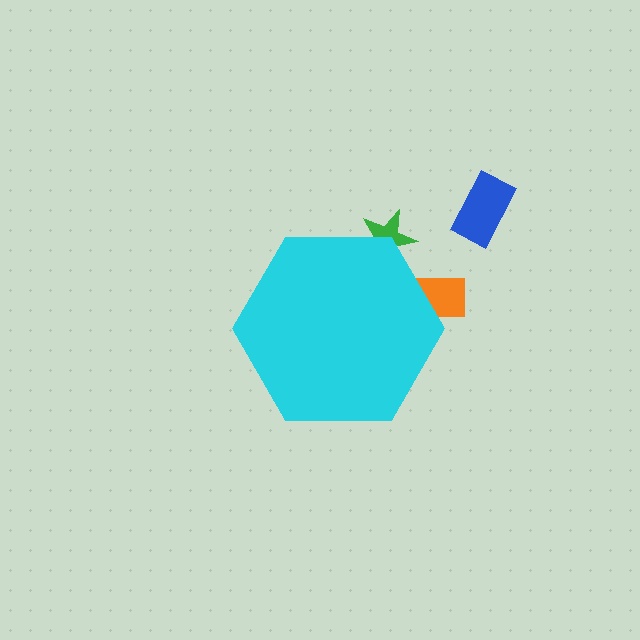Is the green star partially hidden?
Yes, the green star is partially hidden behind the cyan hexagon.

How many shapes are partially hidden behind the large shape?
2 shapes are partially hidden.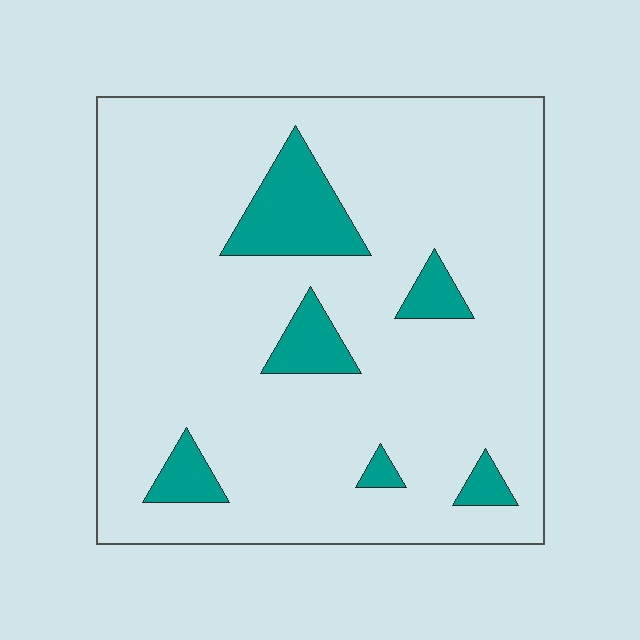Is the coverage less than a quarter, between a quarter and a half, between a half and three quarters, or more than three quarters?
Less than a quarter.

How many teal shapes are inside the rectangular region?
6.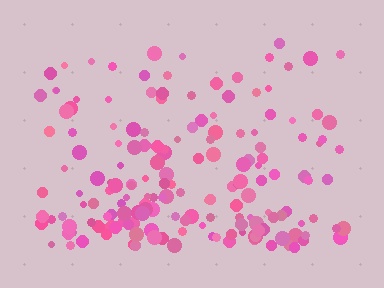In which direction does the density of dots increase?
From top to bottom, with the bottom side densest.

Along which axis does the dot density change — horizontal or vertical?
Vertical.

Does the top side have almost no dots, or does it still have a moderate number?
Still a moderate number, just noticeably fewer than the bottom.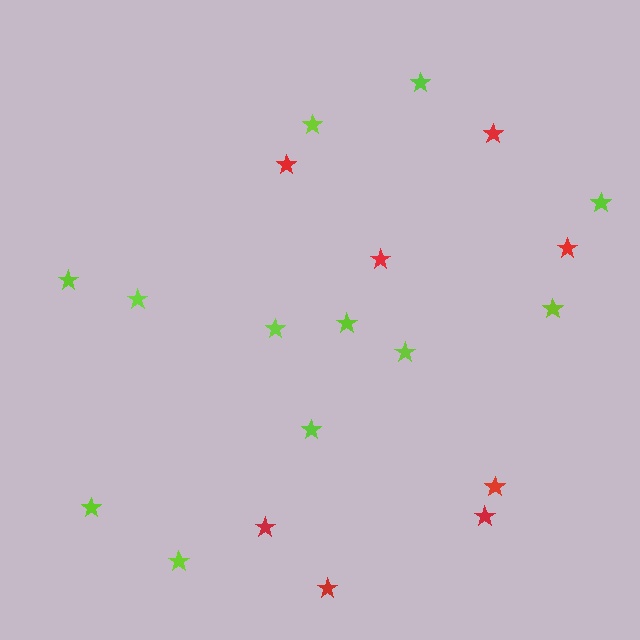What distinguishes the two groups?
There are 2 groups: one group of lime stars (12) and one group of red stars (8).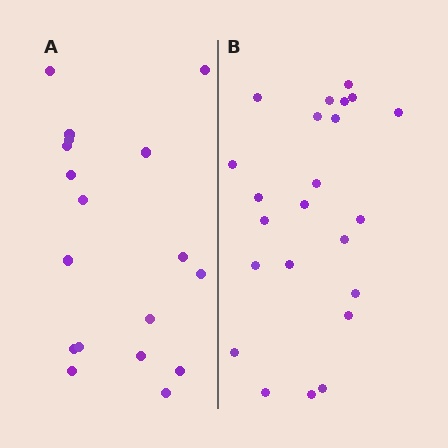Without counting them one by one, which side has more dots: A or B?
Region B (the right region) has more dots.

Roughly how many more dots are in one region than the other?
Region B has about 5 more dots than region A.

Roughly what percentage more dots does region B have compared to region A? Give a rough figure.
About 30% more.